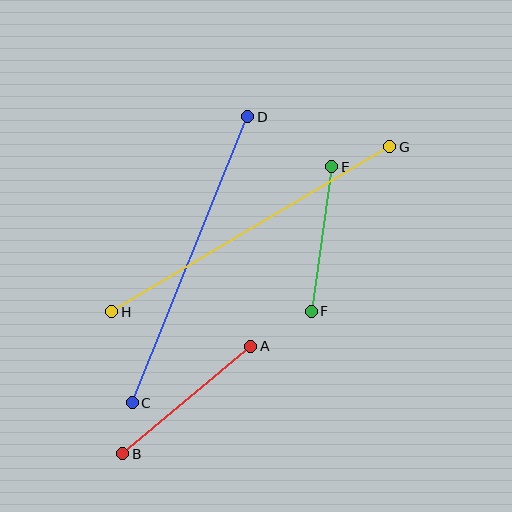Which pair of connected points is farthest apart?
Points G and H are farthest apart.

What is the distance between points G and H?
The distance is approximately 323 pixels.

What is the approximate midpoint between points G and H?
The midpoint is at approximately (251, 229) pixels.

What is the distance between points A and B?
The distance is approximately 167 pixels.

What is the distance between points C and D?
The distance is approximately 309 pixels.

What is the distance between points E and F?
The distance is approximately 146 pixels.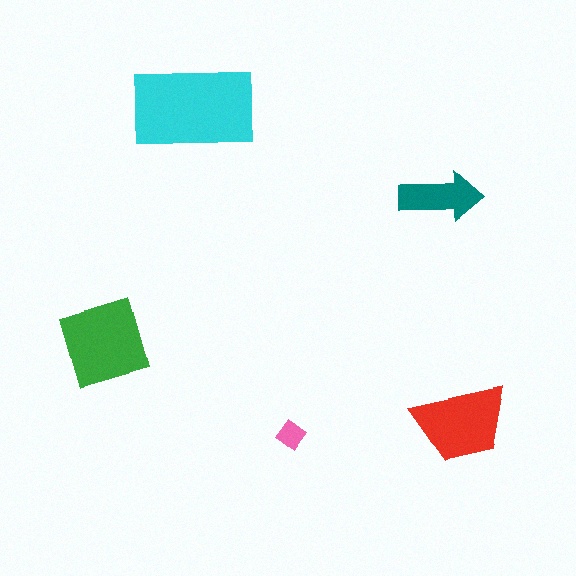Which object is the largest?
The cyan rectangle.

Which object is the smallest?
The pink diamond.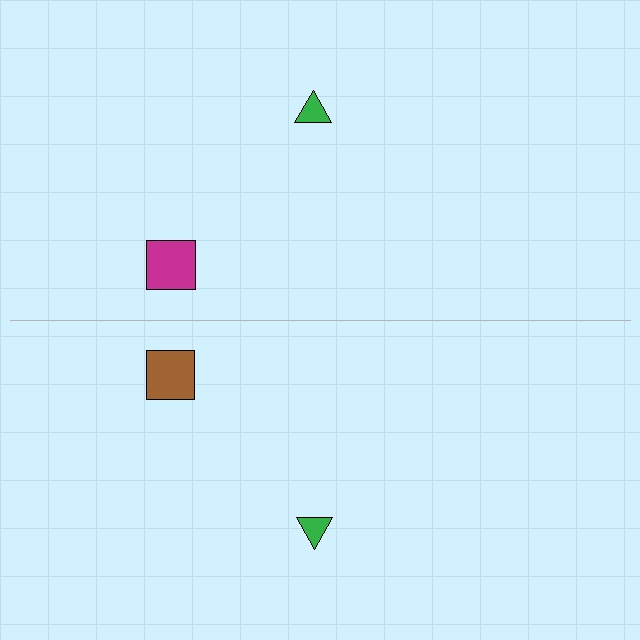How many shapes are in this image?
There are 4 shapes in this image.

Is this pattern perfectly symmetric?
No, the pattern is not perfectly symmetric. The brown square on the bottom side breaks the symmetry — its mirror counterpart is magenta.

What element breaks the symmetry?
The brown square on the bottom side breaks the symmetry — its mirror counterpart is magenta.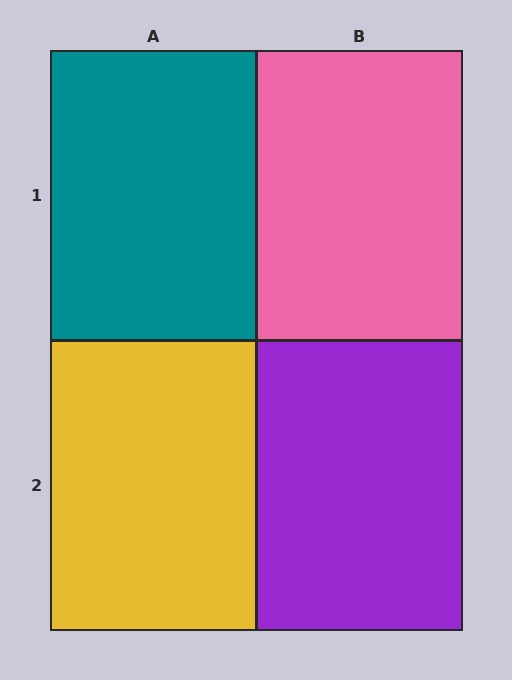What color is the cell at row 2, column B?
Purple.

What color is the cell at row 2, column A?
Yellow.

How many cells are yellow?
1 cell is yellow.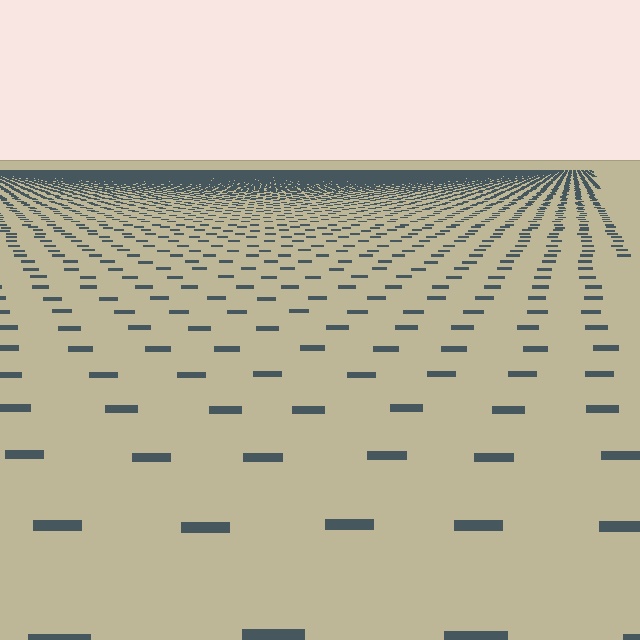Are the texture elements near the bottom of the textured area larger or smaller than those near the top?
Larger. Near the bottom, elements are closer to the viewer and appear at a bigger on-screen size.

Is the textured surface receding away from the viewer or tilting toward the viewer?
The surface is receding away from the viewer. Texture elements get smaller and denser toward the top.